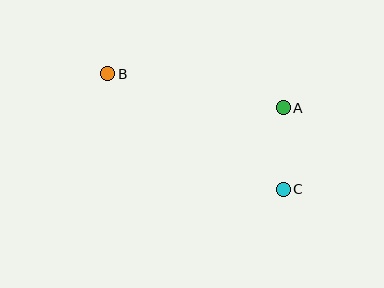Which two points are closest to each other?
Points A and C are closest to each other.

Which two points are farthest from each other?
Points B and C are farthest from each other.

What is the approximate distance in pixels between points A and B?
The distance between A and B is approximately 179 pixels.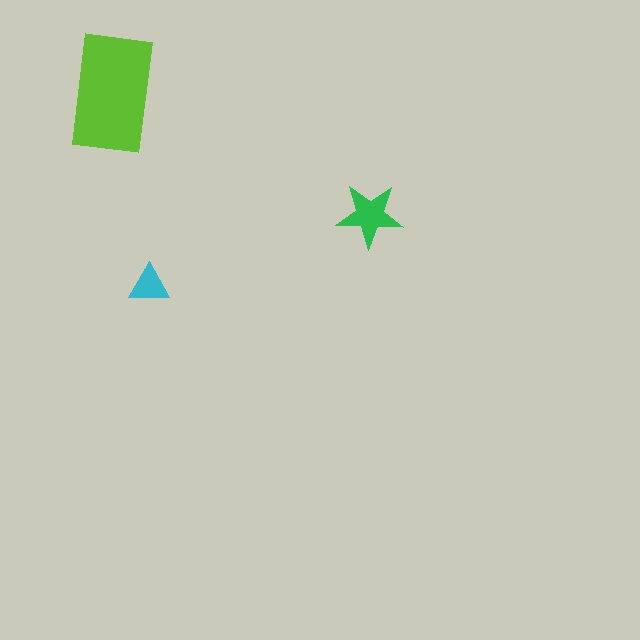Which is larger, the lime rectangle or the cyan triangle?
The lime rectangle.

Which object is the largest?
The lime rectangle.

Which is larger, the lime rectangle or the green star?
The lime rectangle.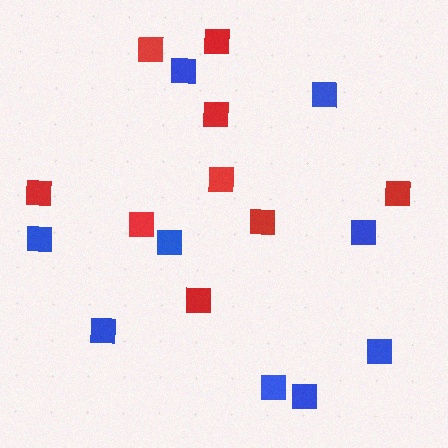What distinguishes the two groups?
There are 2 groups: one group of red squares (9) and one group of blue squares (9).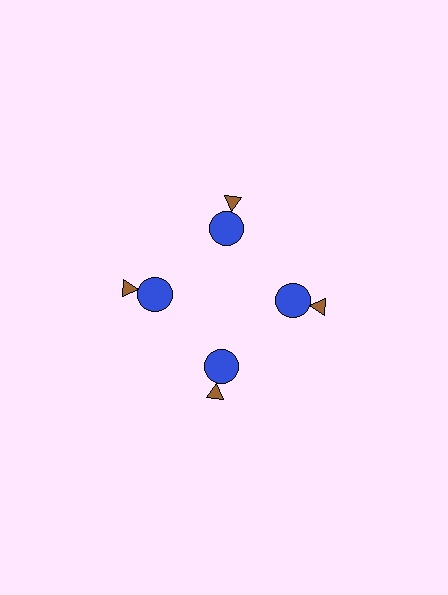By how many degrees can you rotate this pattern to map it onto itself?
The pattern maps onto itself every 90 degrees of rotation.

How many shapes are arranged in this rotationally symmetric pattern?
There are 8 shapes, arranged in 4 groups of 2.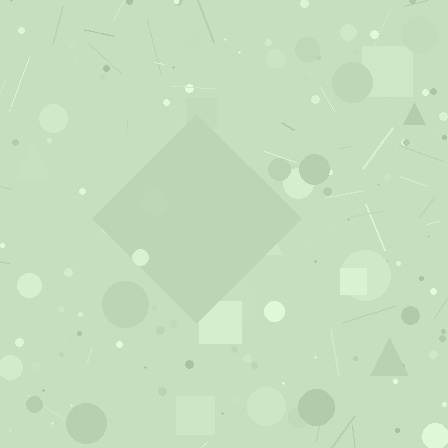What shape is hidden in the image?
A diamond is hidden in the image.